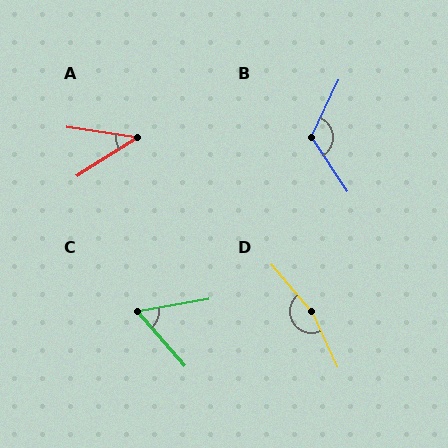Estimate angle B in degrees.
Approximately 121 degrees.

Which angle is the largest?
D, at approximately 164 degrees.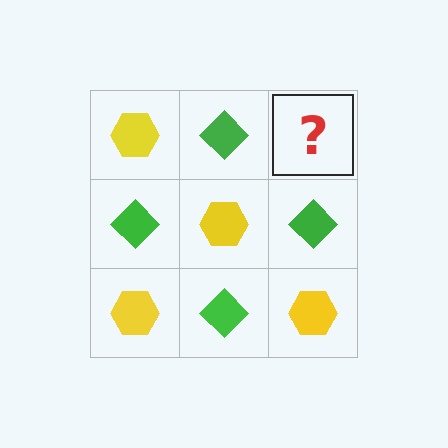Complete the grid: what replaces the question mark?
The question mark should be replaced with a yellow hexagon.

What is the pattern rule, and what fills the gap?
The rule is that it alternates yellow hexagon and green diamond in a checkerboard pattern. The gap should be filled with a yellow hexagon.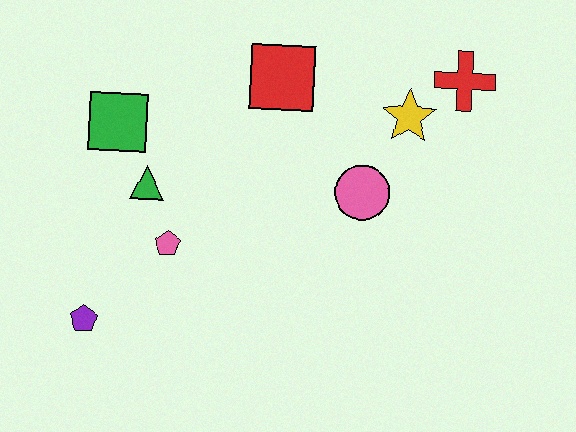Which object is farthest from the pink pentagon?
The red cross is farthest from the pink pentagon.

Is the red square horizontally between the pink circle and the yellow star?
No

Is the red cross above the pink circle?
Yes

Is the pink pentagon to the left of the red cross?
Yes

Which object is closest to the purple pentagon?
The pink pentagon is closest to the purple pentagon.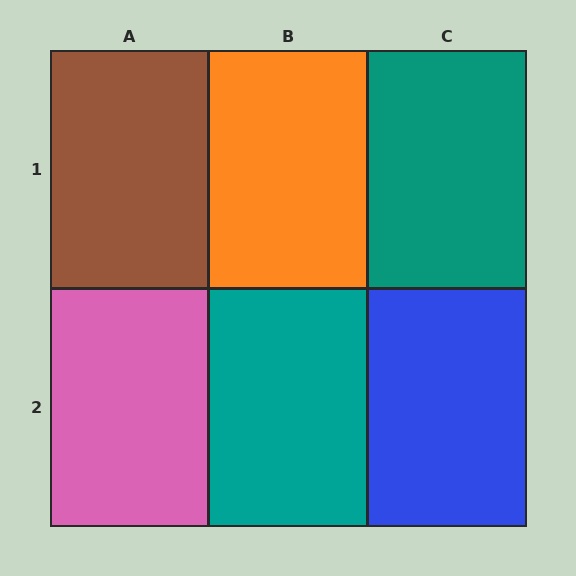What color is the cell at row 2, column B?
Teal.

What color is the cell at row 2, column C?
Blue.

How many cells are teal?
2 cells are teal.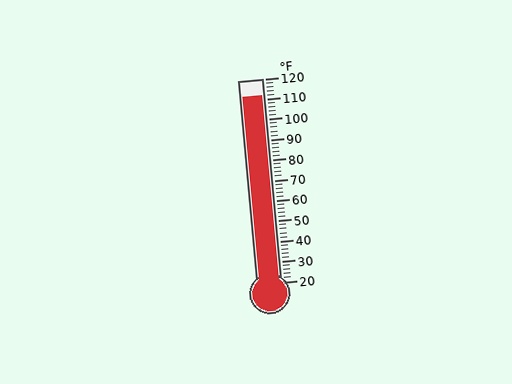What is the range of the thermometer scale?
The thermometer scale ranges from 20°F to 120°F.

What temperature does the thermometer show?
The thermometer shows approximately 112°F.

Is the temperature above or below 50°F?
The temperature is above 50°F.